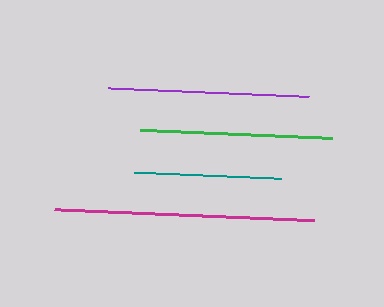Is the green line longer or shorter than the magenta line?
The magenta line is longer than the green line.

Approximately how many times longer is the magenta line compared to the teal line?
The magenta line is approximately 1.8 times the length of the teal line.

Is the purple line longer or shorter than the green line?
The purple line is longer than the green line.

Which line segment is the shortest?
The teal line is the shortest at approximately 147 pixels.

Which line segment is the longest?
The magenta line is the longest at approximately 260 pixels.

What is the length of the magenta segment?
The magenta segment is approximately 260 pixels long.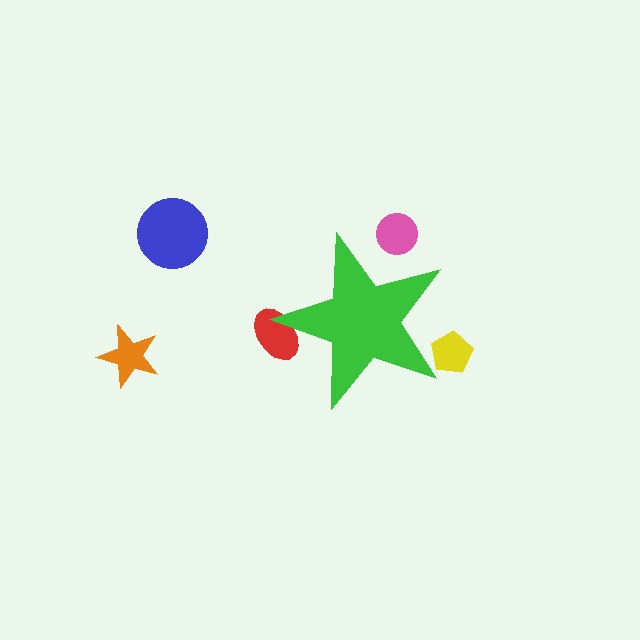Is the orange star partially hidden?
No, the orange star is fully visible.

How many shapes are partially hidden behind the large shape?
3 shapes are partially hidden.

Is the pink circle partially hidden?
Yes, the pink circle is partially hidden behind the green star.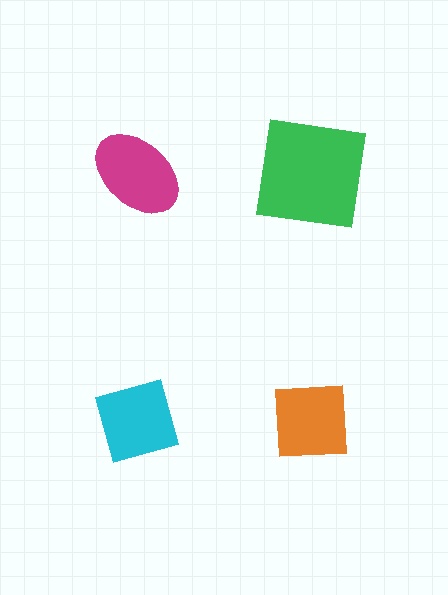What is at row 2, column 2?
An orange square.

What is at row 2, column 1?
A cyan diamond.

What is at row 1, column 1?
A magenta ellipse.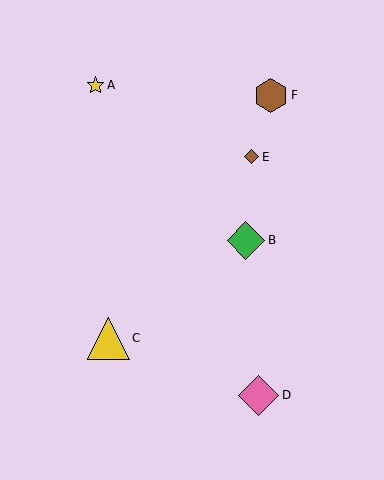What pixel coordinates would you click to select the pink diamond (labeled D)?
Click at (258, 395) to select the pink diamond D.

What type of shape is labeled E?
Shape E is a brown diamond.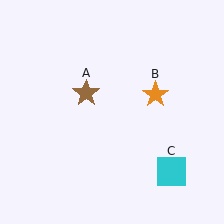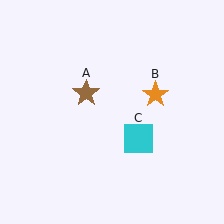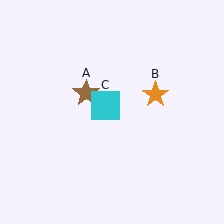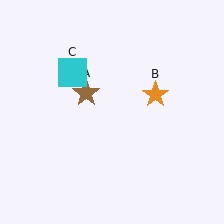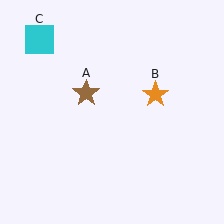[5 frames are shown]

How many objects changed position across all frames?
1 object changed position: cyan square (object C).